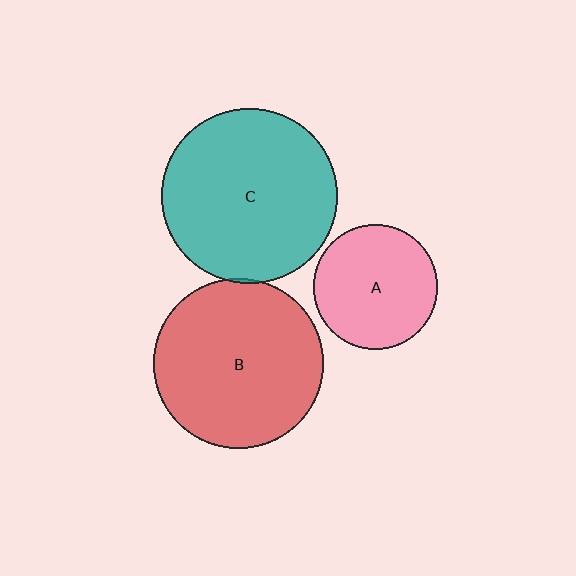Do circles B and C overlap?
Yes.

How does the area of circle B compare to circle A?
Approximately 1.9 times.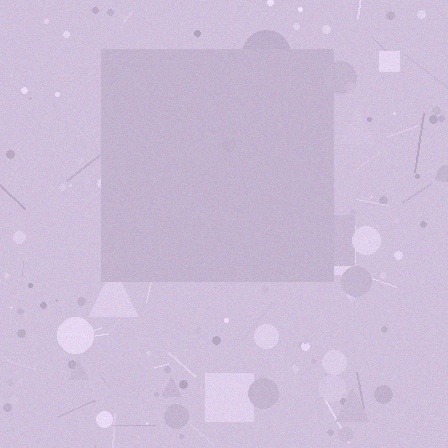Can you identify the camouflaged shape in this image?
The camouflaged shape is a square.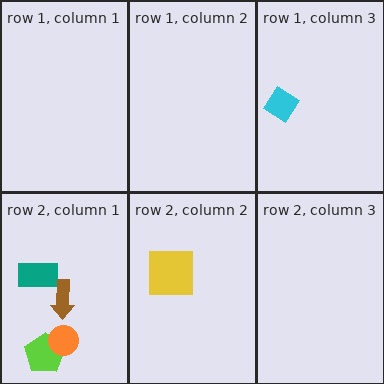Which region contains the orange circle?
The row 2, column 1 region.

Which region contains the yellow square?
The row 2, column 2 region.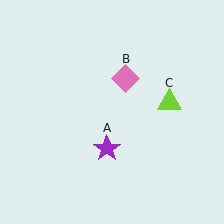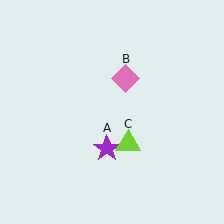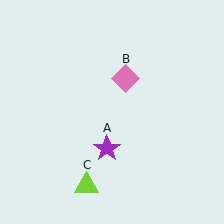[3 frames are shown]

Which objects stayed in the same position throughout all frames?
Purple star (object A) and pink diamond (object B) remained stationary.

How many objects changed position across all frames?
1 object changed position: lime triangle (object C).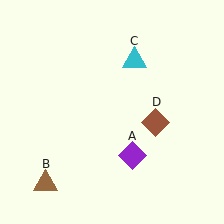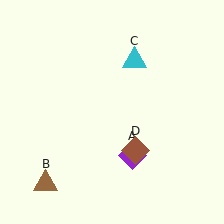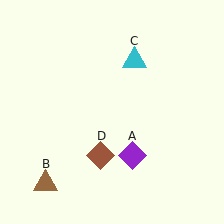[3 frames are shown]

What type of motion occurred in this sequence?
The brown diamond (object D) rotated clockwise around the center of the scene.